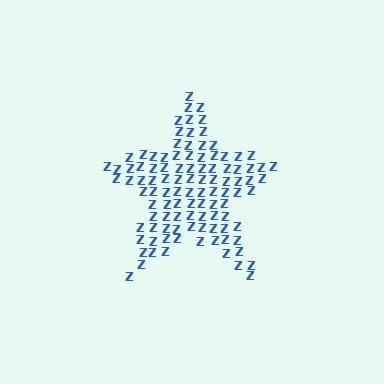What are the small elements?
The small elements are letter Z's.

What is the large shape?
The large shape is a star.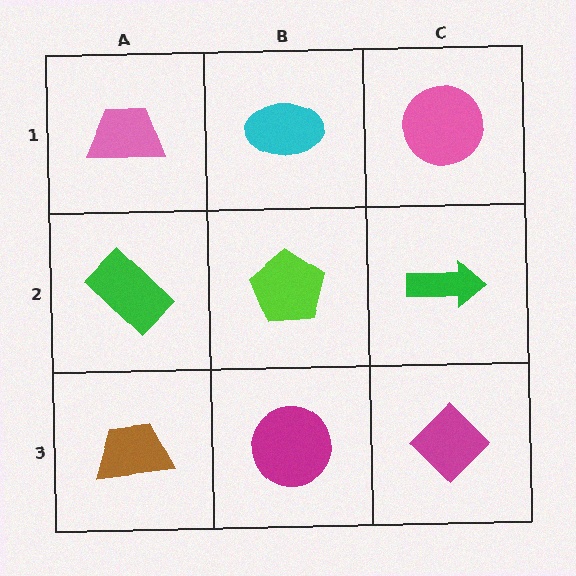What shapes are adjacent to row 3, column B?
A lime pentagon (row 2, column B), a brown trapezoid (row 3, column A), a magenta diamond (row 3, column C).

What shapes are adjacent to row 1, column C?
A green arrow (row 2, column C), a cyan ellipse (row 1, column B).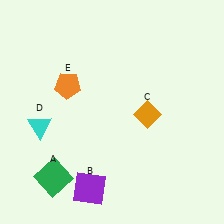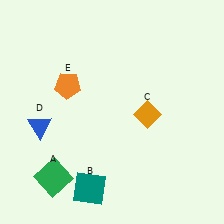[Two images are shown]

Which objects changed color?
B changed from purple to teal. D changed from cyan to blue.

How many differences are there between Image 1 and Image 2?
There are 2 differences between the two images.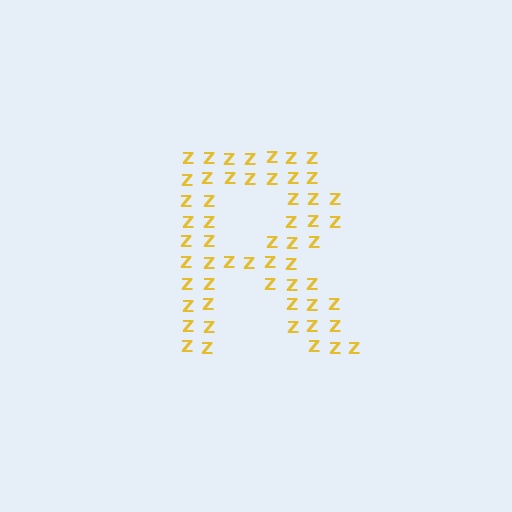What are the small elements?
The small elements are letter Z's.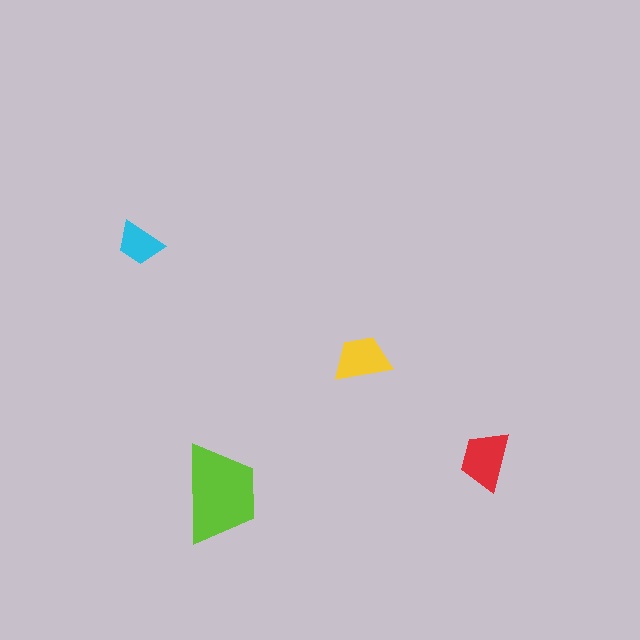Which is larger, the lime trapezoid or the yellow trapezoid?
The lime one.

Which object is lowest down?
The lime trapezoid is bottommost.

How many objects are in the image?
There are 4 objects in the image.